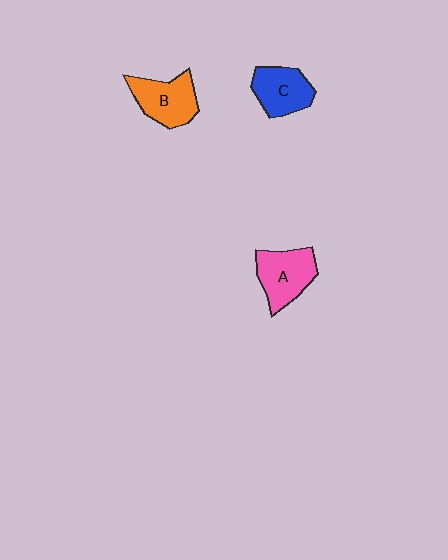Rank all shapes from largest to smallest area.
From largest to smallest: A (pink), B (orange), C (blue).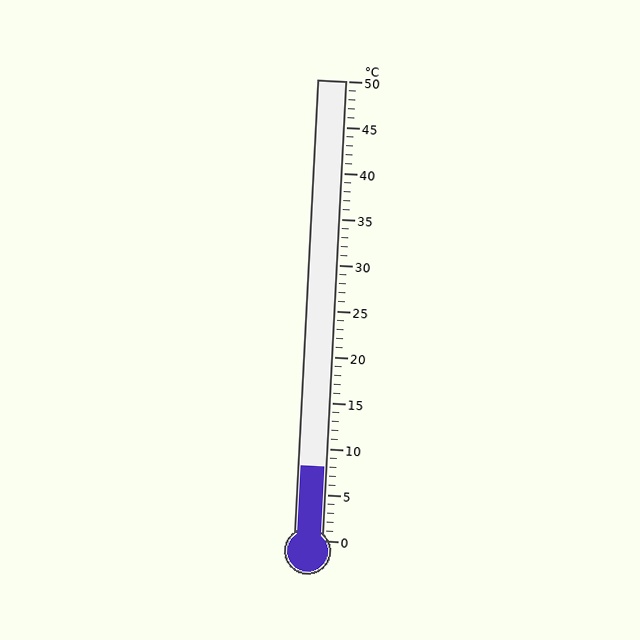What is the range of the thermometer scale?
The thermometer scale ranges from 0°C to 50°C.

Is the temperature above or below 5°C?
The temperature is above 5°C.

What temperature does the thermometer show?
The thermometer shows approximately 8°C.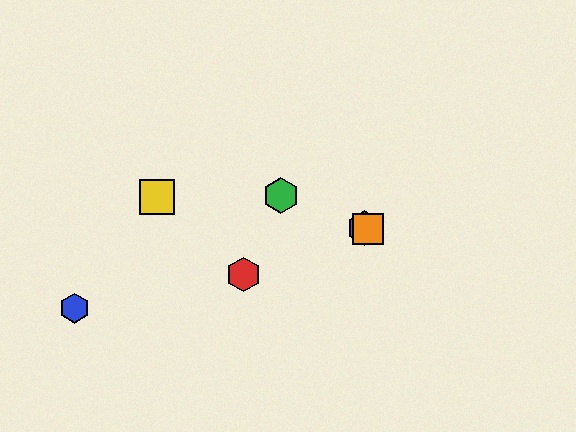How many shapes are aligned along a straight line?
3 shapes (the green hexagon, the purple hexagon, the orange square) are aligned along a straight line.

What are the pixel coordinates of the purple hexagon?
The purple hexagon is at (365, 228).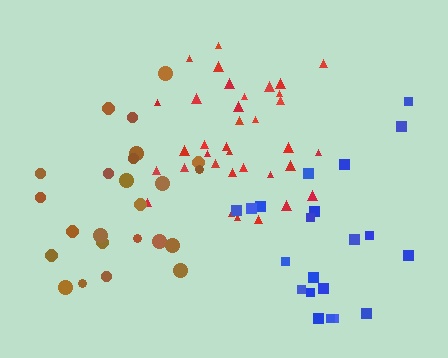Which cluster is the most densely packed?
Red.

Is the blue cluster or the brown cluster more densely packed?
Brown.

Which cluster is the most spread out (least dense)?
Blue.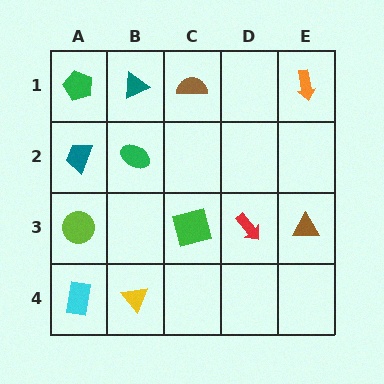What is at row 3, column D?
A red arrow.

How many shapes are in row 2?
2 shapes.